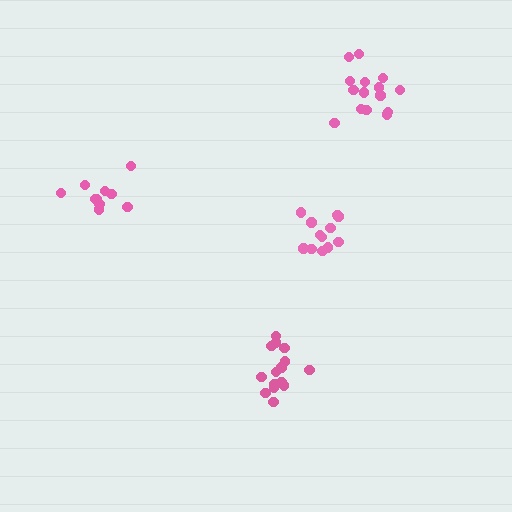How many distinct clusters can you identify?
There are 4 distinct clusters.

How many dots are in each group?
Group 1: 12 dots, Group 2: 10 dots, Group 3: 15 dots, Group 4: 16 dots (53 total).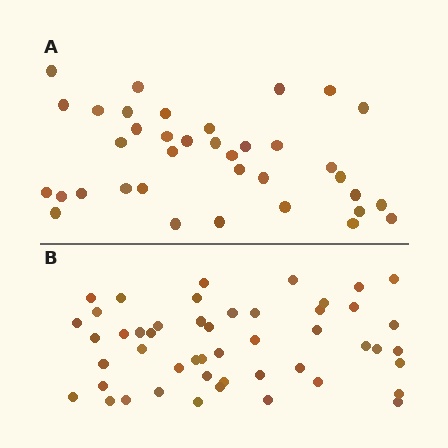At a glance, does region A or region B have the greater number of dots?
Region B (the bottom region) has more dots.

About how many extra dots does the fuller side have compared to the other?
Region B has roughly 12 or so more dots than region A.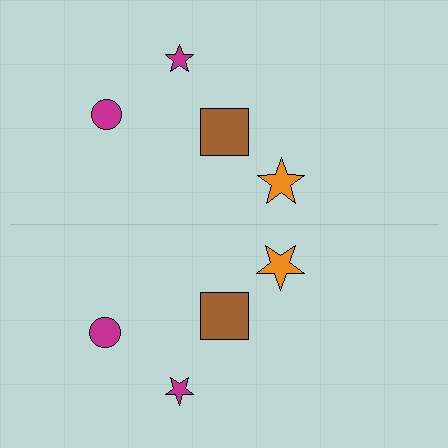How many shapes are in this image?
There are 8 shapes in this image.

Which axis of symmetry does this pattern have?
The pattern has a horizontal axis of symmetry running through the center of the image.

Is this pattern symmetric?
Yes, this pattern has bilateral (reflection) symmetry.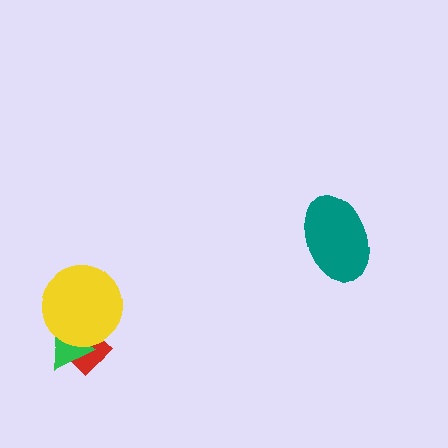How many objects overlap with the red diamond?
2 objects overlap with the red diamond.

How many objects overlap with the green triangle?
2 objects overlap with the green triangle.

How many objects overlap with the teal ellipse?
0 objects overlap with the teal ellipse.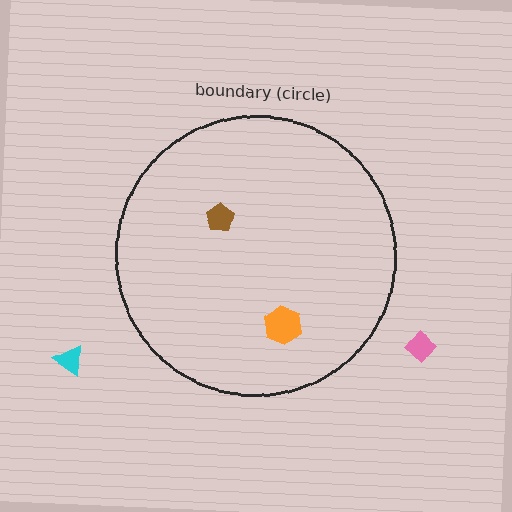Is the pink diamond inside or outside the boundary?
Outside.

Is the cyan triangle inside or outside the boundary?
Outside.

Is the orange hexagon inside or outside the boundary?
Inside.